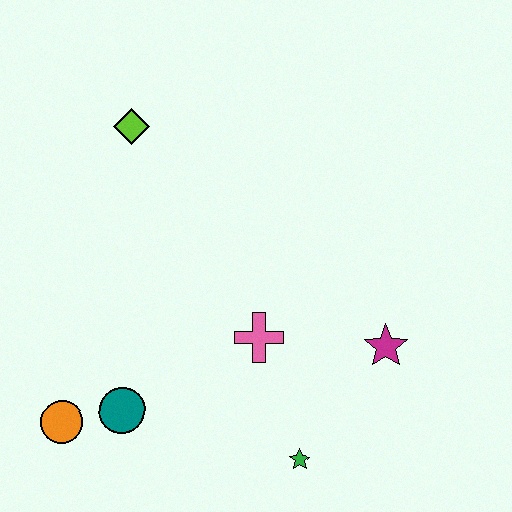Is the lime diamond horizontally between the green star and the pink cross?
No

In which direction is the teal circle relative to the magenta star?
The teal circle is to the left of the magenta star.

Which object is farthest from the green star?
The lime diamond is farthest from the green star.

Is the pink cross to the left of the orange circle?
No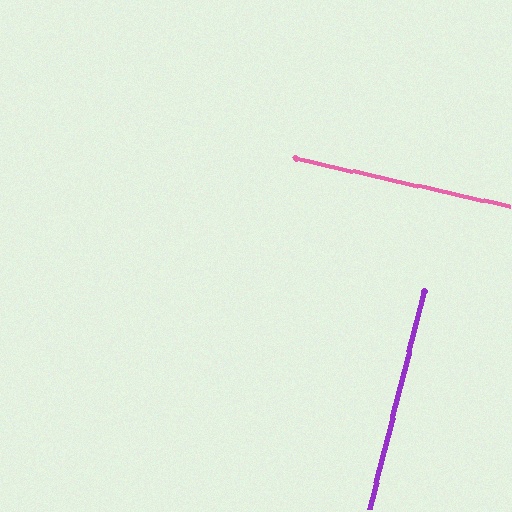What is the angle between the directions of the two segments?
Approximately 88 degrees.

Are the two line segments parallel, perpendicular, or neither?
Perpendicular — they meet at approximately 88°.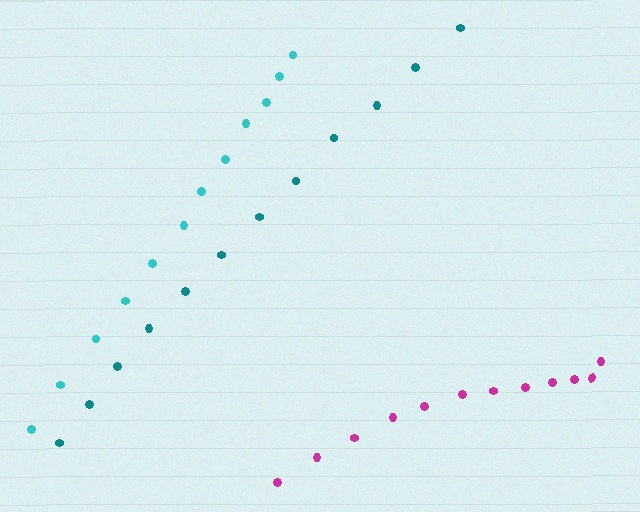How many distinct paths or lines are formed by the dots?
There are 3 distinct paths.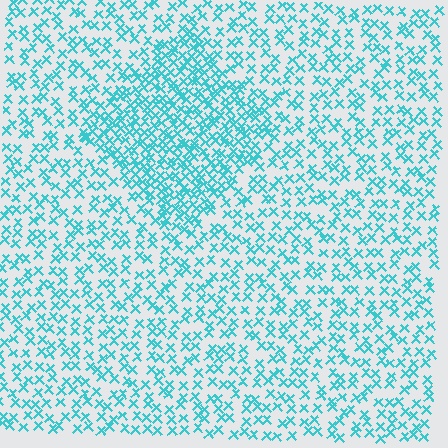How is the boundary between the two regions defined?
The boundary is defined by a change in element density (approximately 2.0x ratio). All elements are the same color, size, and shape.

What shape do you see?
I see a diamond.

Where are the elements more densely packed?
The elements are more densely packed inside the diamond boundary.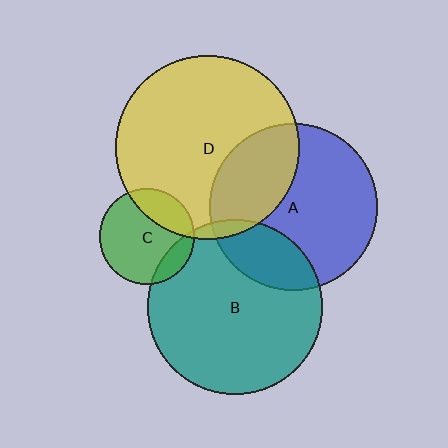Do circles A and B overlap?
Yes.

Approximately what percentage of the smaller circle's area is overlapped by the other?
Approximately 20%.